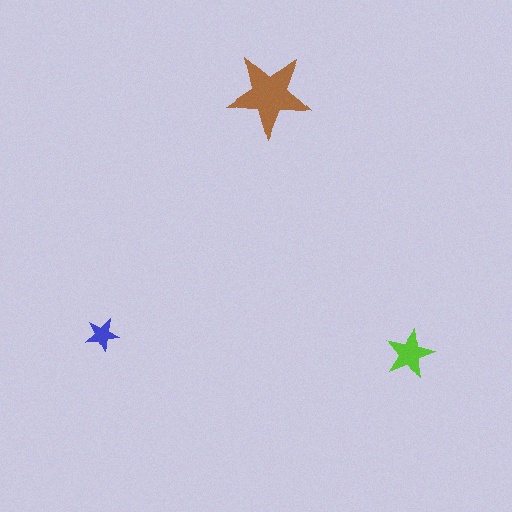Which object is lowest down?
The lime star is bottommost.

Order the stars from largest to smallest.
the brown one, the lime one, the blue one.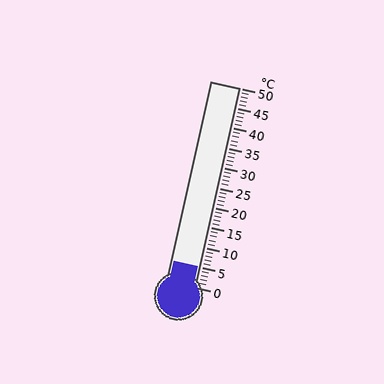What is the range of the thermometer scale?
The thermometer scale ranges from 0°C to 50°C.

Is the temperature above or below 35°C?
The temperature is below 35°C.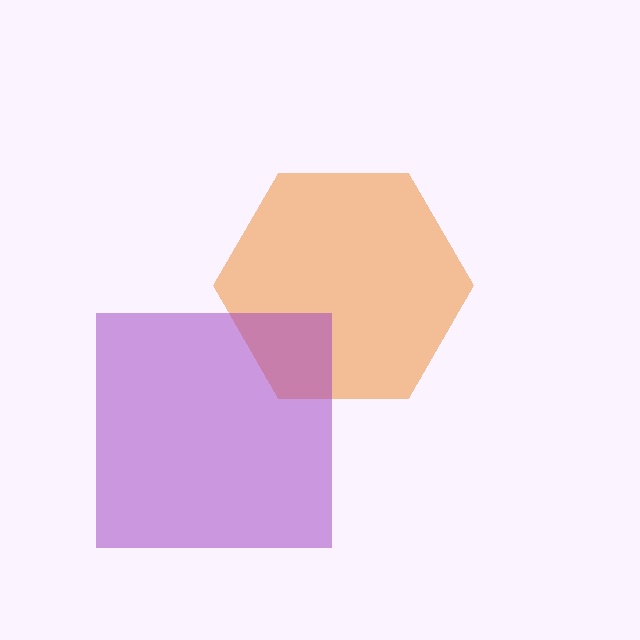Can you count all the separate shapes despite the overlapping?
Yes, there are 2 separate shapes.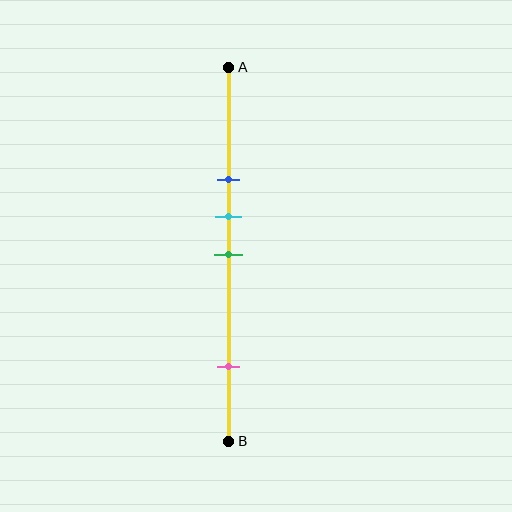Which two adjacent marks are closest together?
The cyan and green marks are the closest adjacent pair.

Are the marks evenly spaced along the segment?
No, the marks are not evenly spaced.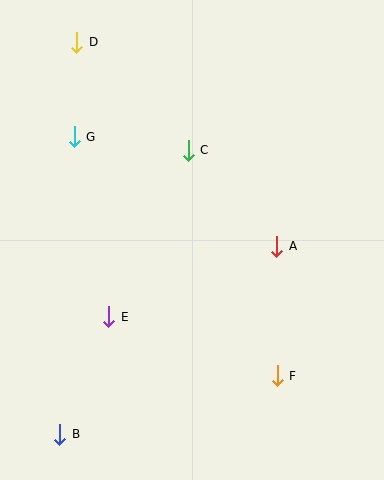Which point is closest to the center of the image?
Point A at (277, 246) is closest to the center.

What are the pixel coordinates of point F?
Point F is at (277, 376).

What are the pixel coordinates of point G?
Point G is at (74, 137).